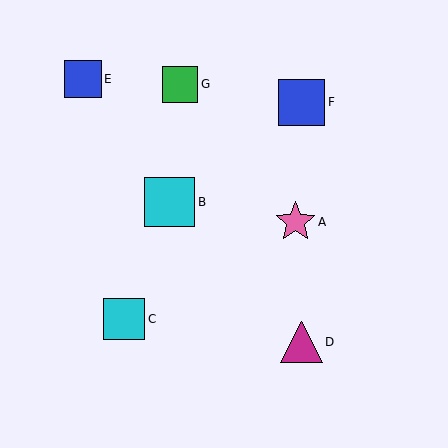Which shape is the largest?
The cyan square (labeled B) is the largest.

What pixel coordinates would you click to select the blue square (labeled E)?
Click at (83, 79) to select the blue square E.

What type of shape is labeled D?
Shape D is a magenta triangle.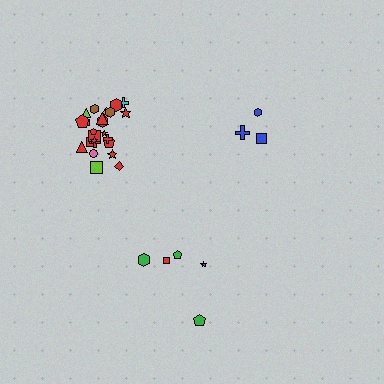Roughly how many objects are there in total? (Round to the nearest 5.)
Roughly 35 objects in total.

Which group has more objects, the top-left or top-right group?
The top-left group.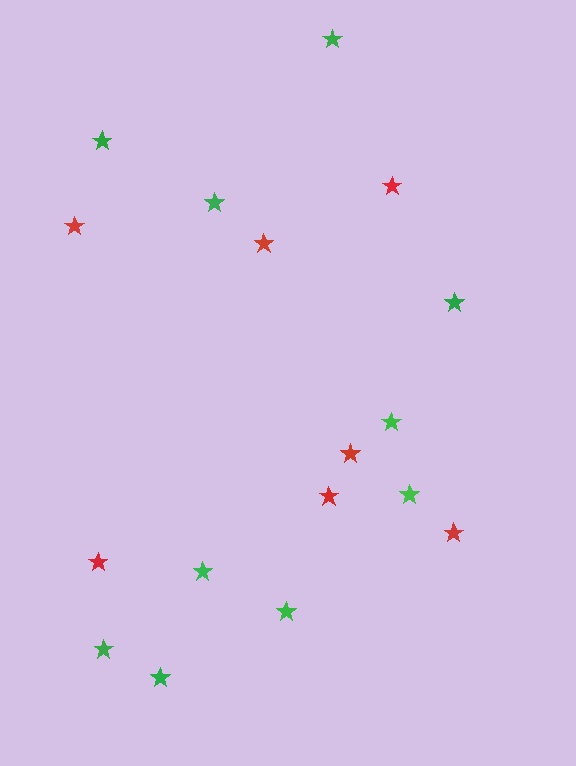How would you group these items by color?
There are 2 groups: one group of red stars (7) and one group of green stars (10).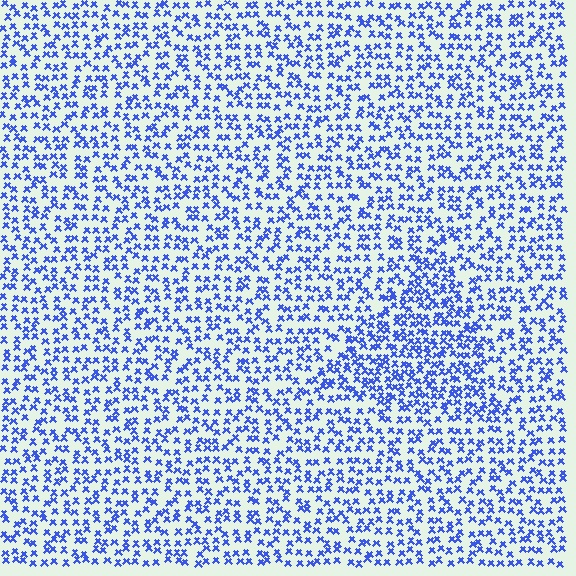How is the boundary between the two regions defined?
The boundary is defined by a change in element density (approximately 1.6x ratio). All elements are the same color, size, and shape.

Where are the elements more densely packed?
The elements are more densely packed inside the triangle boundary.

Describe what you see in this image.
The image contains small blue elements arranged at two different densities. A triangle-shaped region is visible where the elements are more densely packed than the surrounding area.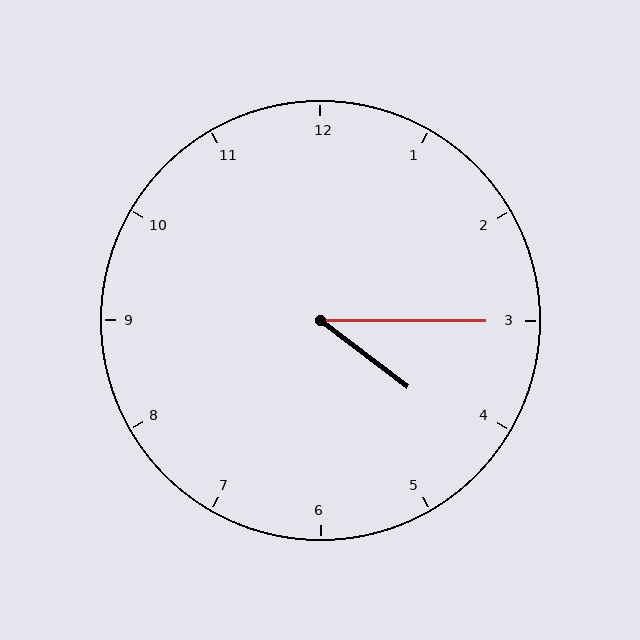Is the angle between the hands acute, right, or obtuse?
It is acute.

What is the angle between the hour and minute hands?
Approximately 38 degrees.